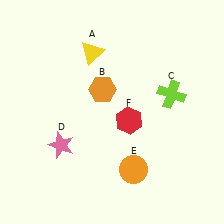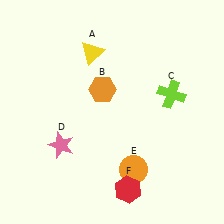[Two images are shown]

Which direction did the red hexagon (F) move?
The red hexagon (F) moved down.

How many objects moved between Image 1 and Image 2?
1 object moved between the two images.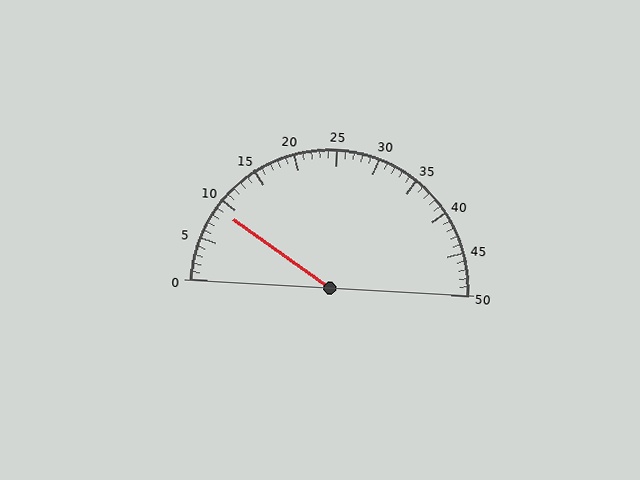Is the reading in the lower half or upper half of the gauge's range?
The reading is in the lower half of the range (0 to 50).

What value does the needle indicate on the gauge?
The needle indicates approximately 9.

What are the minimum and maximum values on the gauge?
The gauge ranges from 0 to 50.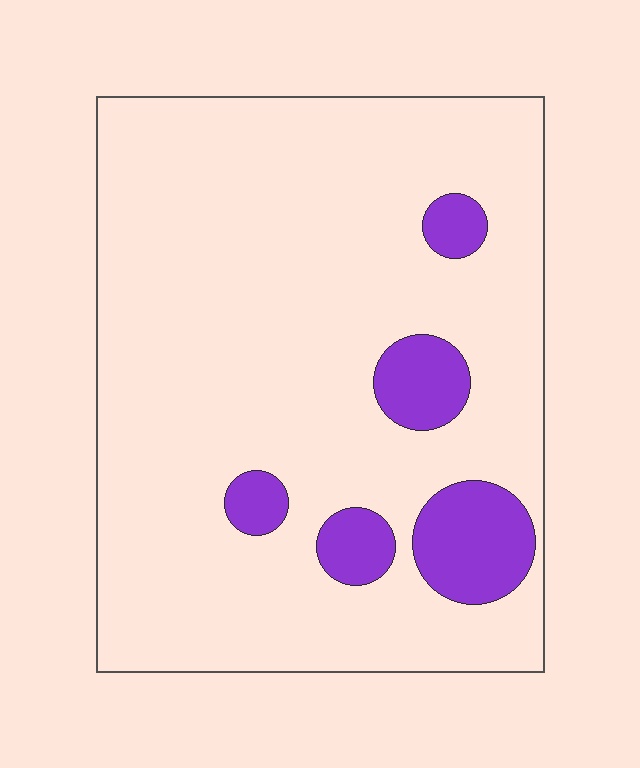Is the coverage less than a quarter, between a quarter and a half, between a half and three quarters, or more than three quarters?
Less than a quarter.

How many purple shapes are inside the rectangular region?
5.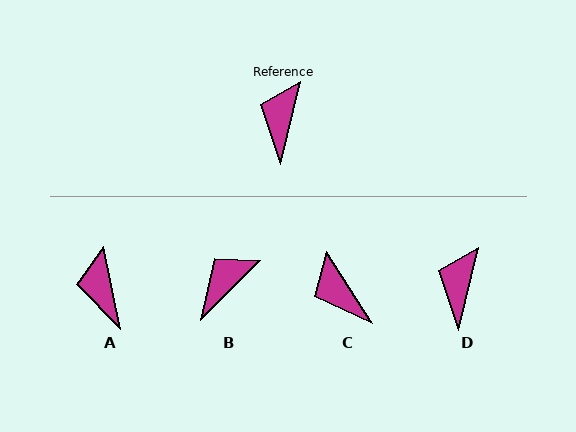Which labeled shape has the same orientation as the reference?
D.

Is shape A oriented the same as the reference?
No, it is off by about 25 degrees.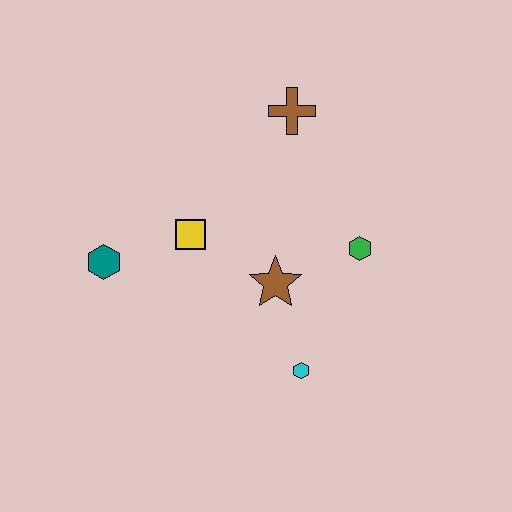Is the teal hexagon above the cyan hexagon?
Yes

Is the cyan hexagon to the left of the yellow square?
No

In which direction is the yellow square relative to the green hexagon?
The yellow square is to the left of the green hexagon.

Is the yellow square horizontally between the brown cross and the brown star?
No